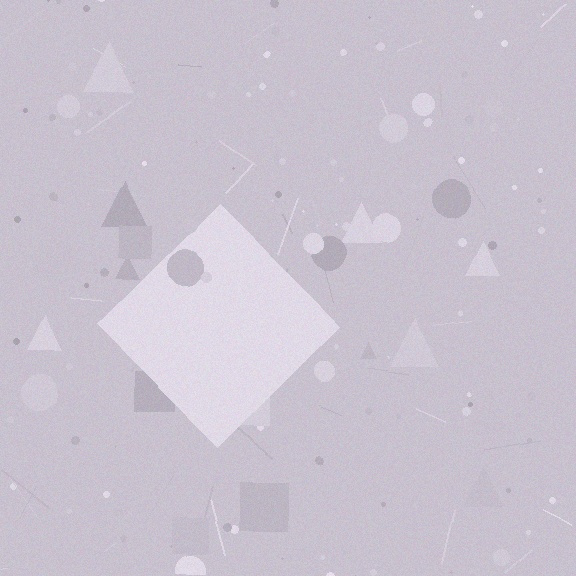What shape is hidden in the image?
A diamond is hidden in the image.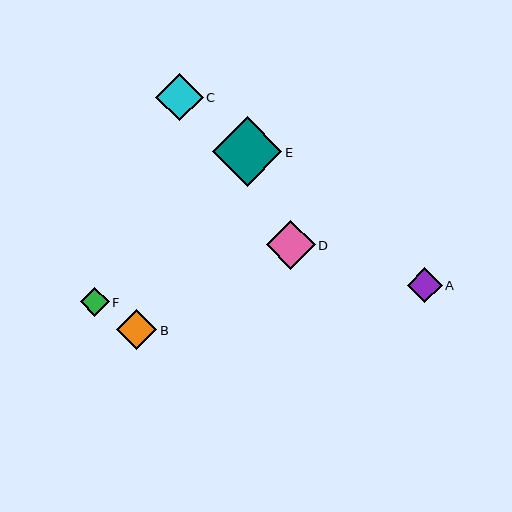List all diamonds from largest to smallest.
From largest to smallest: E, D, C, B, A, F.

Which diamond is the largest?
Diamond E is the largest with a size of approximately 70 pixels.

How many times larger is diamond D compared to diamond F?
Diamond D is approximately 1.7 times the size of diamond F.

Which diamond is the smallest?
Diamond F is the smallest with a size of approximately 28 pixels.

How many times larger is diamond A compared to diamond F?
Diamond A is approximately 1.2 times the size of diamond F.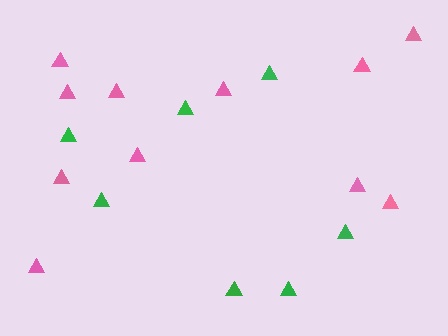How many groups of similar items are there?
There are 2 groups: one group of green triangles (7) and one group of pink triangles (11).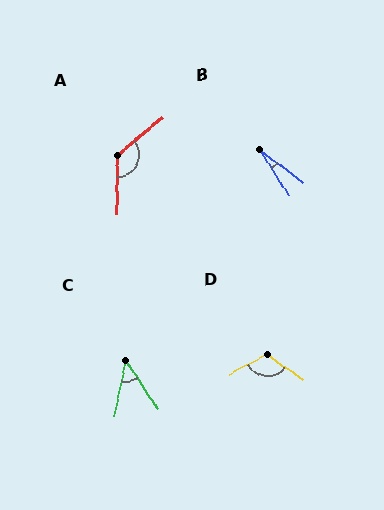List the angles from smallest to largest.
B (21°), C (45°), D (117°), A (130°).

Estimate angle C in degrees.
Approximately 45 degrees.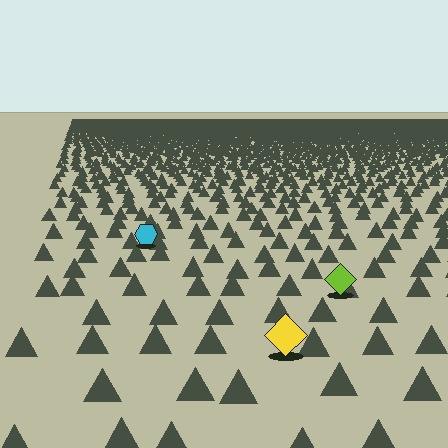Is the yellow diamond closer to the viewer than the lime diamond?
Yes. The yellow diamond is closer — you can tell from the texture gradient: the ground texture is coarser near it.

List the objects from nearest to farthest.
From nearest to farthest: the yellow diamond, the lime diamond, the cyan hexagon.